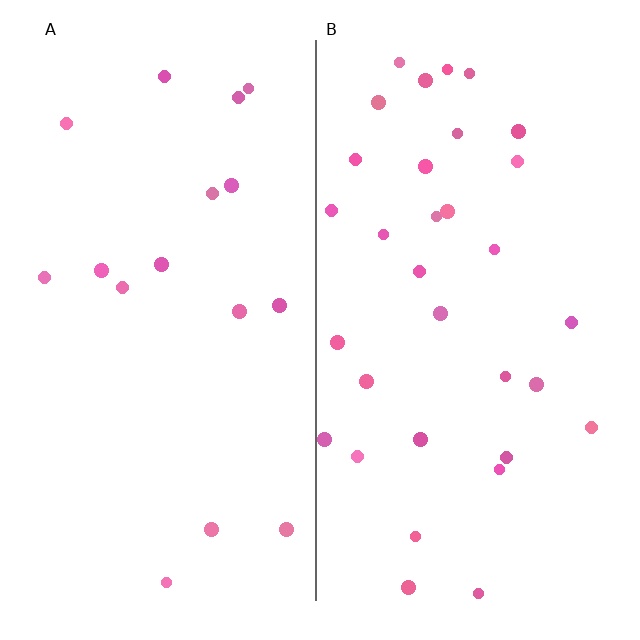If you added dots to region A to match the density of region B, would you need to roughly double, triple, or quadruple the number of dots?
Approximately double.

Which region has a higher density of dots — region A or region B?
B (the right).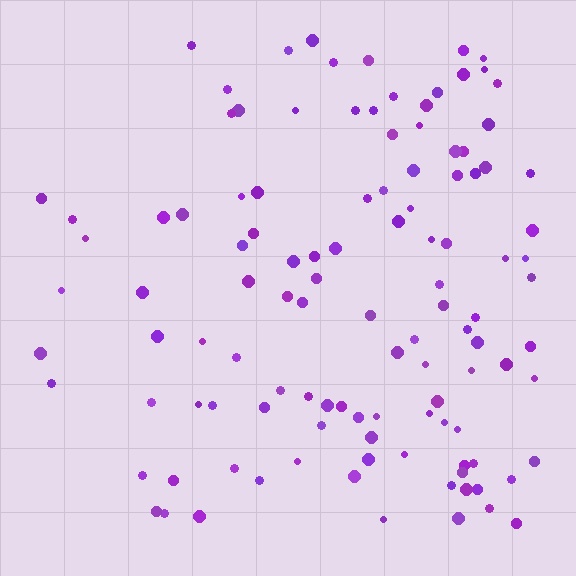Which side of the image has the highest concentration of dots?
The right.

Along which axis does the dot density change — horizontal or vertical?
Horizontal.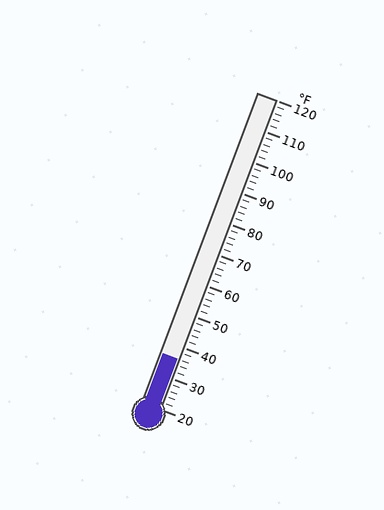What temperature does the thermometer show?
The thermometer shows approximately 36°F.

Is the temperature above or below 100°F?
The temperature is below 100°F.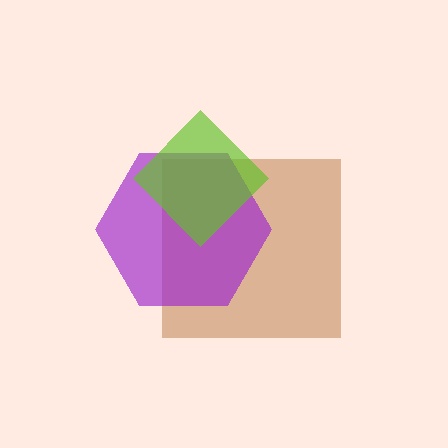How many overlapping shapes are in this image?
There are 3 overlapping shapes in the image.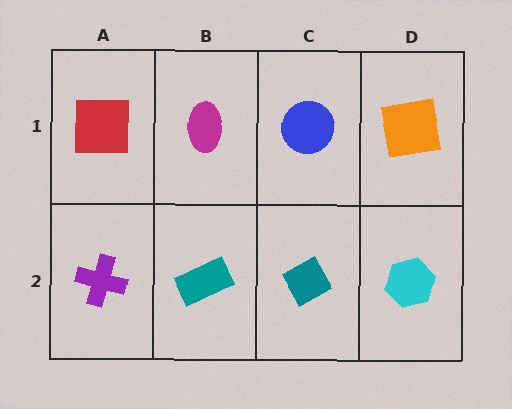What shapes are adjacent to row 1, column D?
A cyan hexagon (row 2, column D), a blue circle (row 1, column C).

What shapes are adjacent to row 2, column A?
A red square (row 1, column A), a teal rectangle (row 2, column B).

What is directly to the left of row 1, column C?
A magenta ellipse.